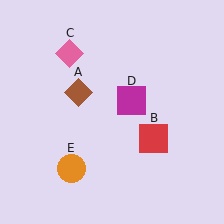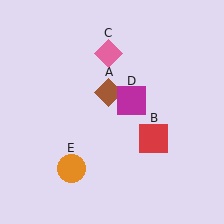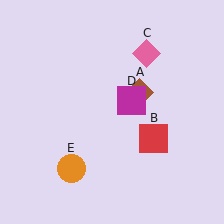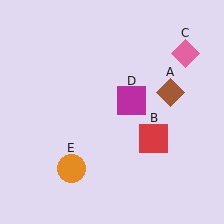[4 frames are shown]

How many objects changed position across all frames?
2 objects changed position: brown diamond (object A), pink diamond (object C).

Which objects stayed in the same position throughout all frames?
Red square (object B) and magenta square (object D) and orange circle (object E) remained stationary.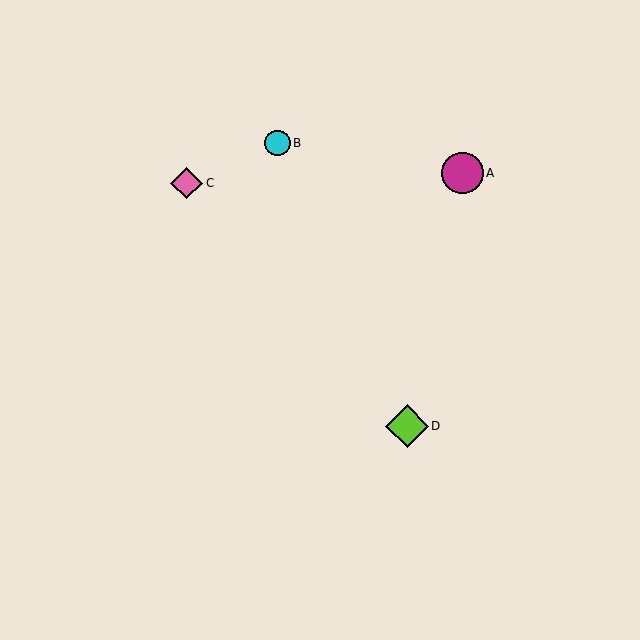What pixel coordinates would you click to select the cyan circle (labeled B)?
Click at (277, 143) to select the cyan circle B.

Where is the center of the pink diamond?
The center of the pink diamond is at (187, 183).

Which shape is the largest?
The lime diamond (labeled D) is the largest.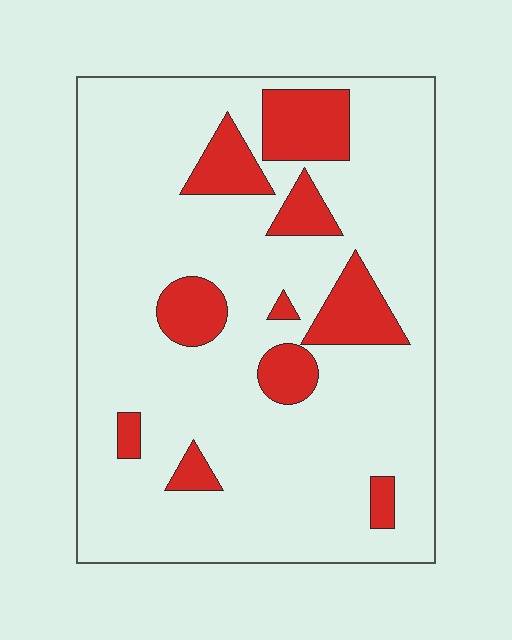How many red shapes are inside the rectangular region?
10.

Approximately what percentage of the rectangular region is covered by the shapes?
Approximately 15%.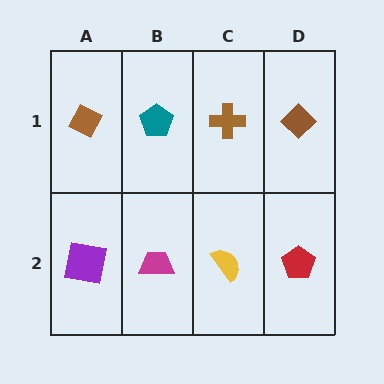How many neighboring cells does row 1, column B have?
3.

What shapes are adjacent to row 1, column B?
A magenta trapezoid (row 2, column B), a brown diamond (row 1, column A), a brown cross (row 1, column C).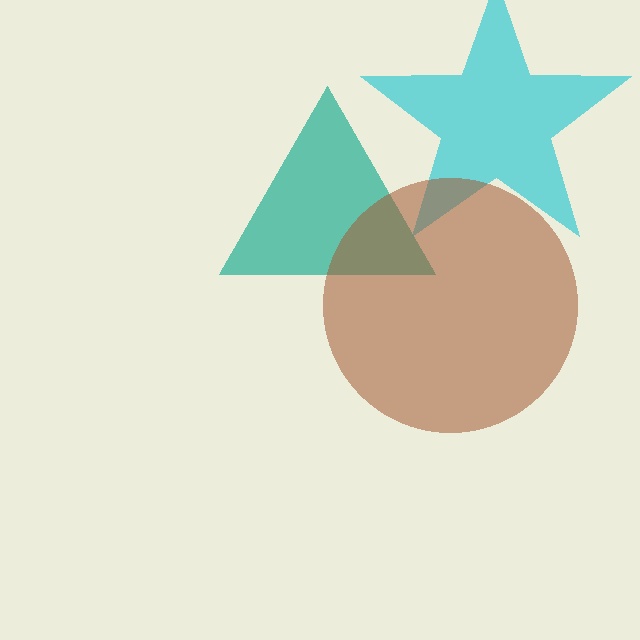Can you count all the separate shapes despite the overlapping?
Yes, there are 3 separate shapes.